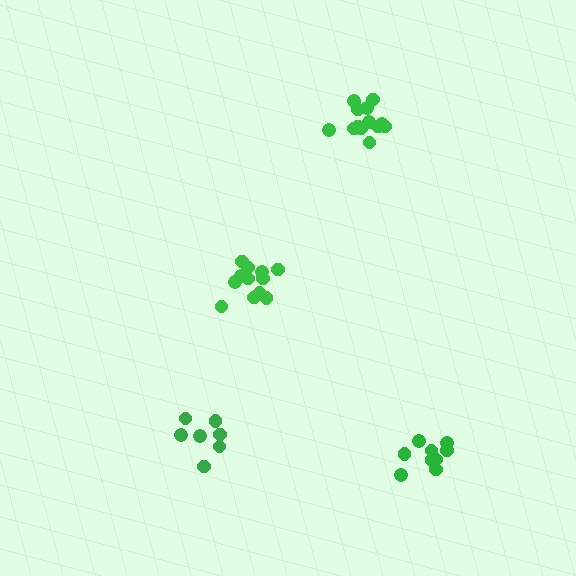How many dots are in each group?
Group 1: 7 dots, Group 2: 9 dots, Group 3: 13 dots, Group 4: 13 dots (42 total).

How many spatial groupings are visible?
There are 4 spatial groupings.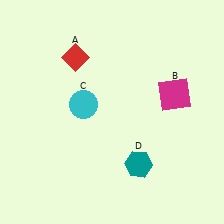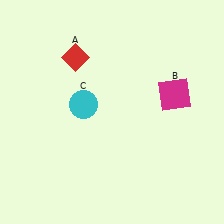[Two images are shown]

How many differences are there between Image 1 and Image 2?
There is 1 difference between the two images.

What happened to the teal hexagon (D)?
The teal hexagon (D) was removed in Image 2. It was in the bottom-right area of Image 1.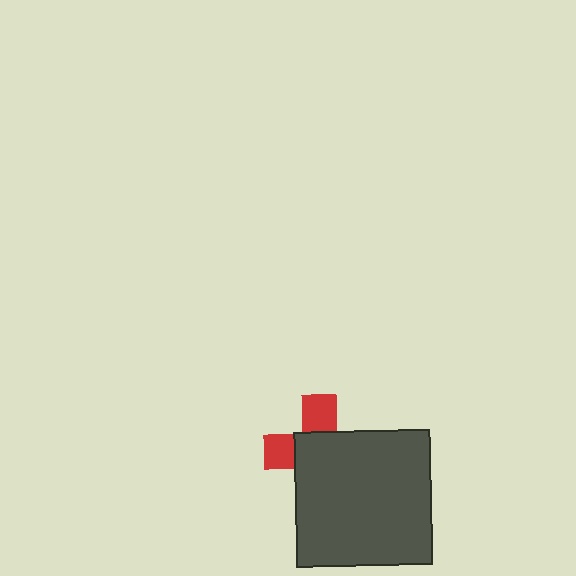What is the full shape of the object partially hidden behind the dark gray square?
The partially hidden object is a red cross.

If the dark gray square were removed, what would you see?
You would see the complete red cross.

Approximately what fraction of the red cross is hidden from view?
Roughly 66% of the red cross is hidden behind the dark gray square.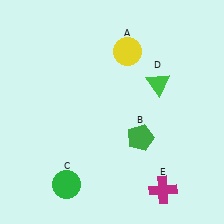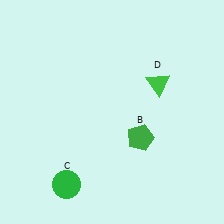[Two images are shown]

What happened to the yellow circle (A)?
The yellow circle (A) was removed in Image 2. It was in the top-right area of Image 1.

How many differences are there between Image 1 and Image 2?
There are 2 differences between the two images.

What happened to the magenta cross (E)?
The magenta cross (E) was removed in Image 2. It was in the bottom-right area of Image 1.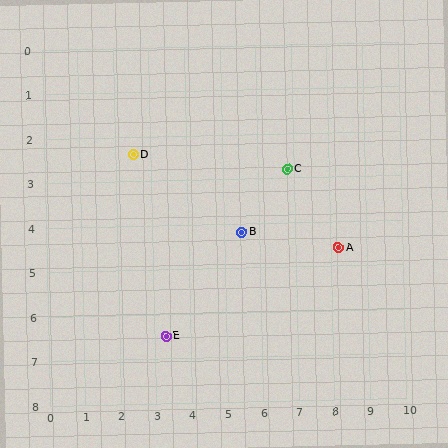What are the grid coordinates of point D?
Point D is at approximately (2.5, 2.4).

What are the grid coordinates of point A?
Point A is at approximately (8.2, 4.6).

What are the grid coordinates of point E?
Point E is at approximately (3.3, 6.5).